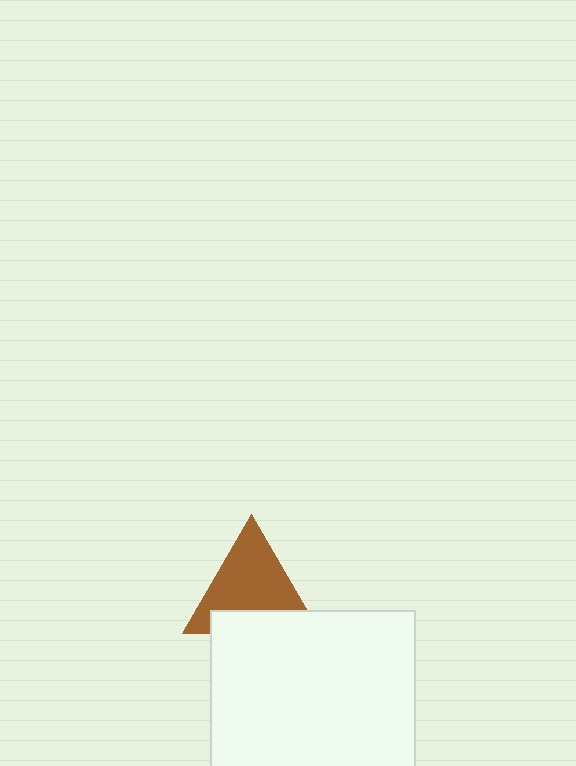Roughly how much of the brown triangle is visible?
Most of it is visible (roughly 70%).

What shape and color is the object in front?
The object in front is a white rectangle.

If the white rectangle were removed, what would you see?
You would see the complete brown triangle.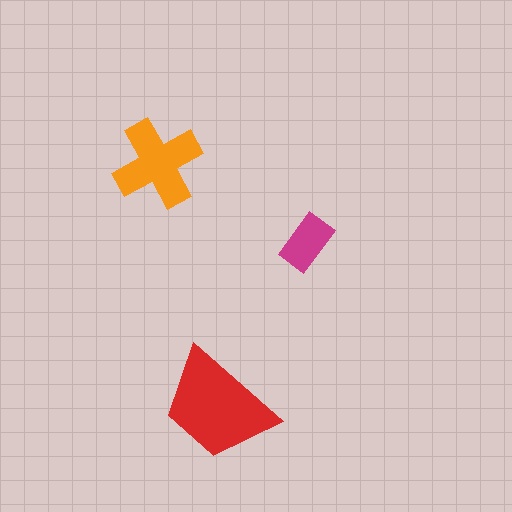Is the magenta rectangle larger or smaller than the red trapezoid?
Smaller.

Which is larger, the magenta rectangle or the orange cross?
The orange cross.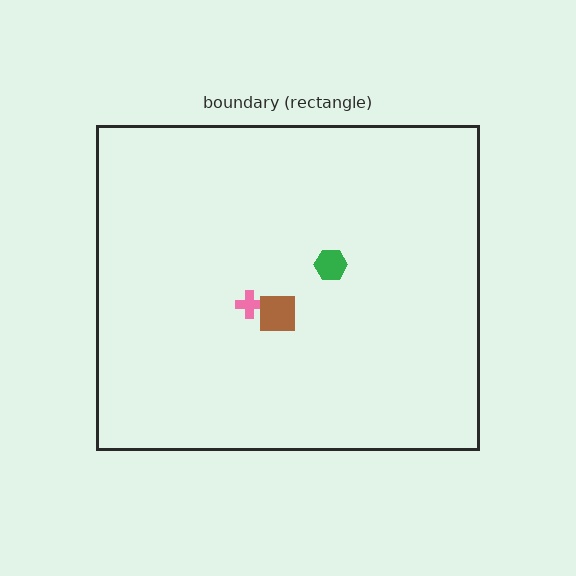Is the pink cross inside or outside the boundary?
Inside.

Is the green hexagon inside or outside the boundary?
Inside.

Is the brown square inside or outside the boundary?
Inside.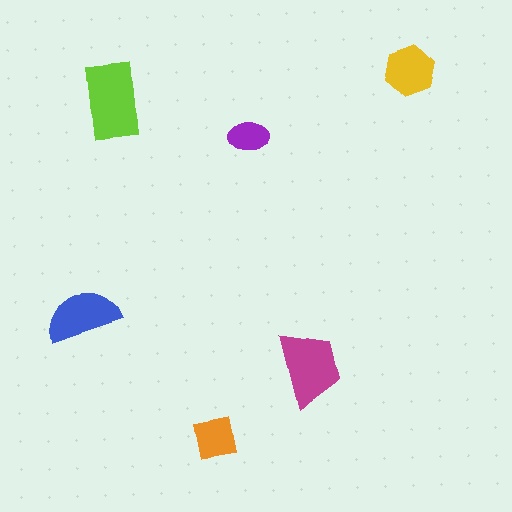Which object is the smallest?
The purple ellipse.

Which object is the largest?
The lime rectangle.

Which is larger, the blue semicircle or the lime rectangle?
The lime rectangle.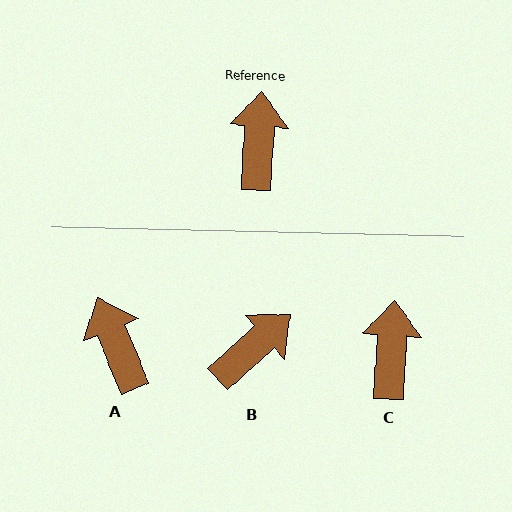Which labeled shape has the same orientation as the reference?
C.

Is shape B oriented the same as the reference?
No, it is off by about 45 degrees.